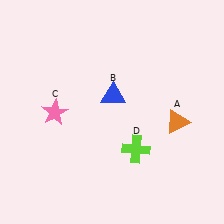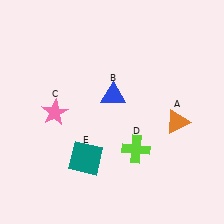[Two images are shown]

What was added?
A teal square (E) was added in Image 2.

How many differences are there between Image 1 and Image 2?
There is 1 difference between the two images.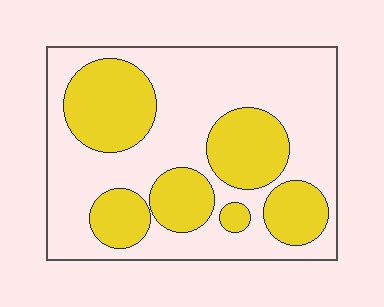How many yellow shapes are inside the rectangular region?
6.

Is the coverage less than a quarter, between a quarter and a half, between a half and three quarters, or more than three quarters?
Between a quarter and a half.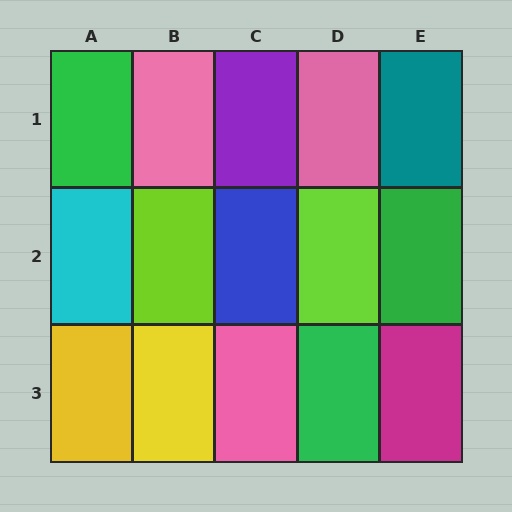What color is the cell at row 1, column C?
Purple.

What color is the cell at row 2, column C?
Blue.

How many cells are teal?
1 cell is teal.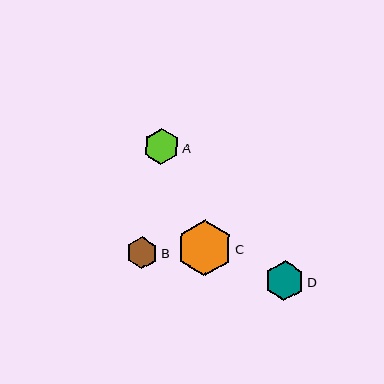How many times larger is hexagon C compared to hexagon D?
Hexagon C is approximately 1.4 times the size of hexagon D.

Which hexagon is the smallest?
Hexagon B is the smallest with a size of approximately 31 pixels.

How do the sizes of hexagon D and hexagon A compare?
Hexagon D and hexagon A are approximately the same size.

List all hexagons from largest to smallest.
From largest to smallest: C, D, A, B.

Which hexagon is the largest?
Hexagon C is the largest with a size of approximately 56 pixels.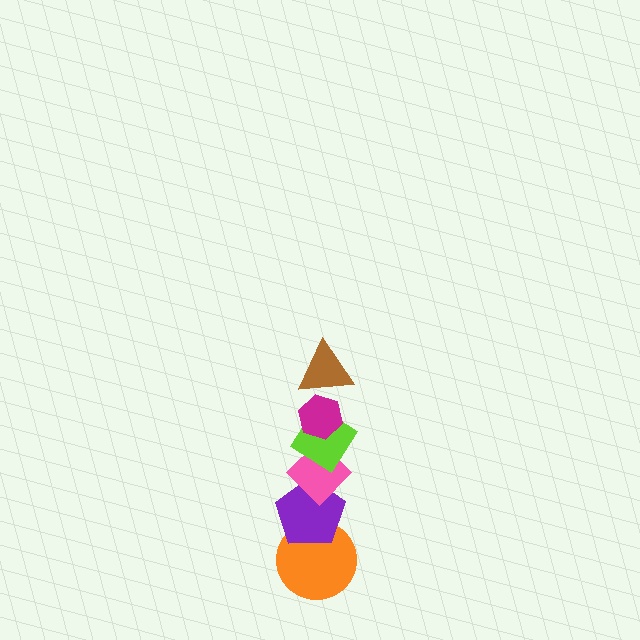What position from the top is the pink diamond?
The pink diamond is 4th from the top.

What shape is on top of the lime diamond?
The brown triangle is on top of the lime diamond.